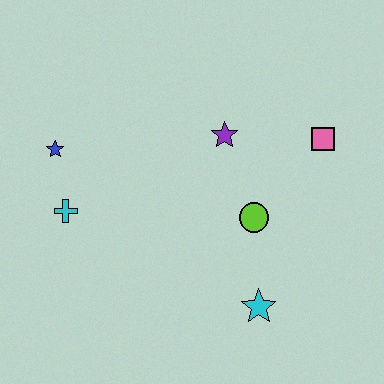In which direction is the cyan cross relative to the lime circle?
The cyan cross is to the left of the lime circle.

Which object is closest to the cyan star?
The lime circle is closest to the cyan star.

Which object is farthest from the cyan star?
The blue star is farthest from the cyan star.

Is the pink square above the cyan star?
Yes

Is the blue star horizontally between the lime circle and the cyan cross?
No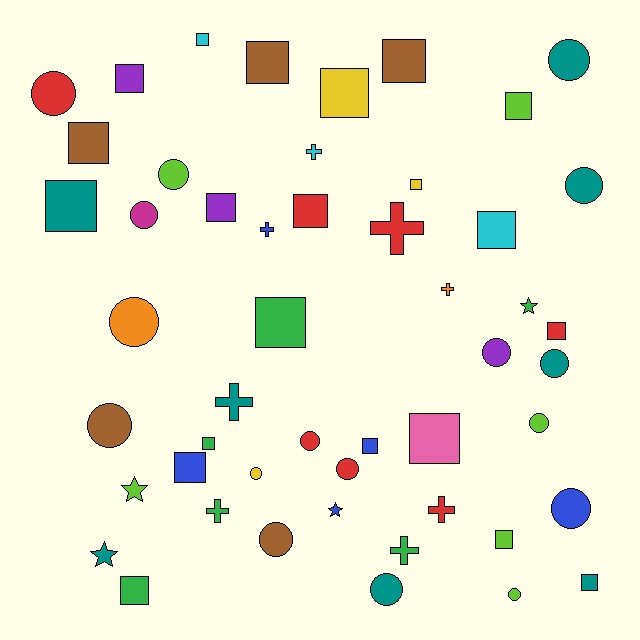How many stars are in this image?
There are 4 stars.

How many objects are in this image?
There are 50 objects.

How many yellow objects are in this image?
There are 3 yellow objects.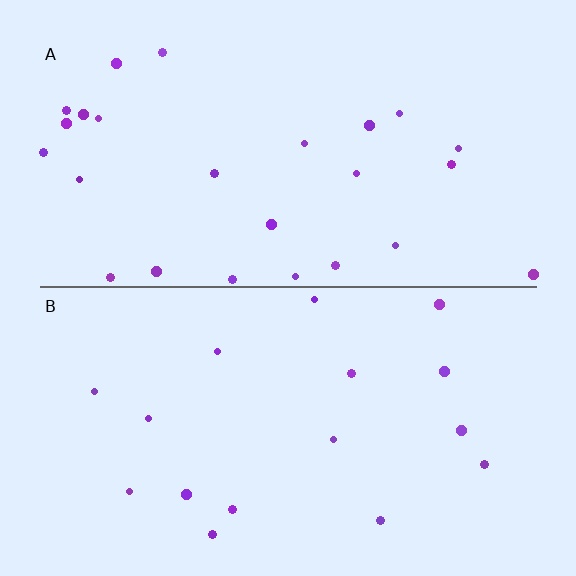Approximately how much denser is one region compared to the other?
Approximately 1.5× — region A over region B.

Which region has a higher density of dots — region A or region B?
A (the top).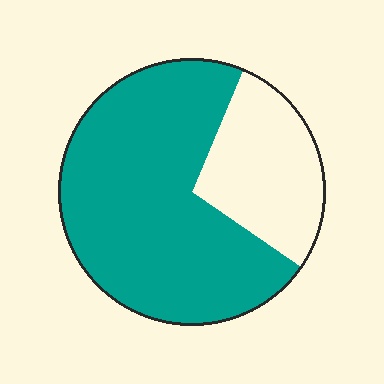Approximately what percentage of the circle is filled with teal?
Approximately 70%.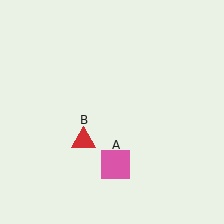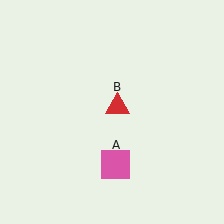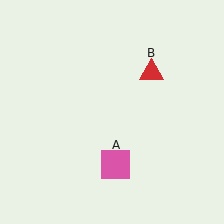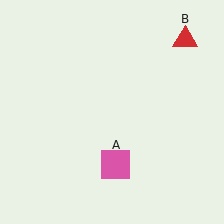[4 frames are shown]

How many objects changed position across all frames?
1 object changed position: red triangle (object B).